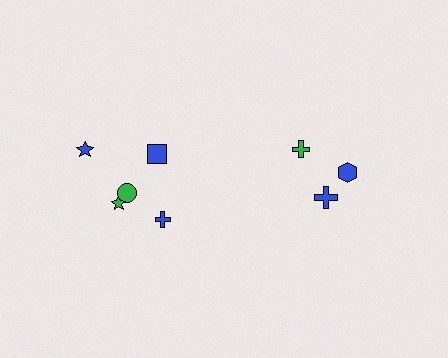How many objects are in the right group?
There are 3 objects.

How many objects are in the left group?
There are 5 objects.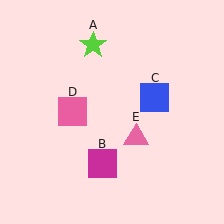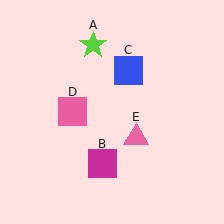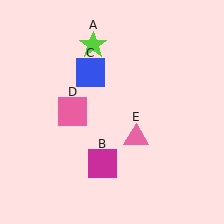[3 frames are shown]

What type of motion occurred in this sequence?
The blue square (object C) rotated counterclockwise around the center of the scene.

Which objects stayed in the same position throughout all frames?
Lime star (object A) and magenta square (object B) and pink square (object D) and pink triangle (object E) remained stationary.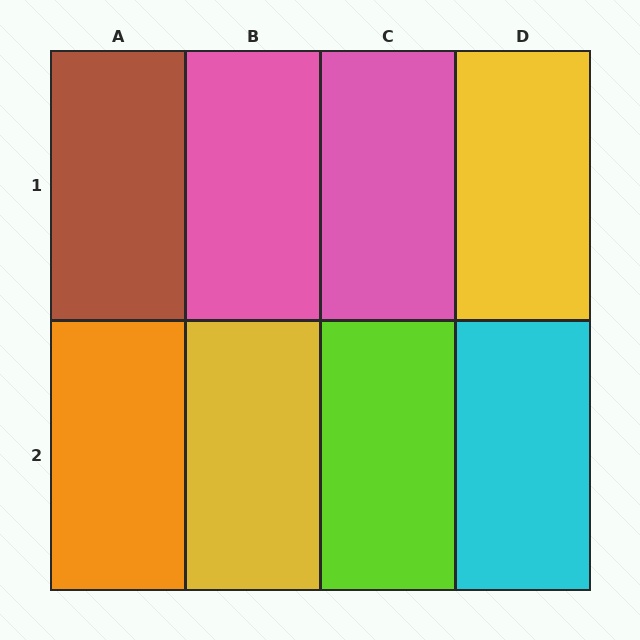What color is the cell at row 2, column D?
Cyan.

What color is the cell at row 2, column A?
Orange.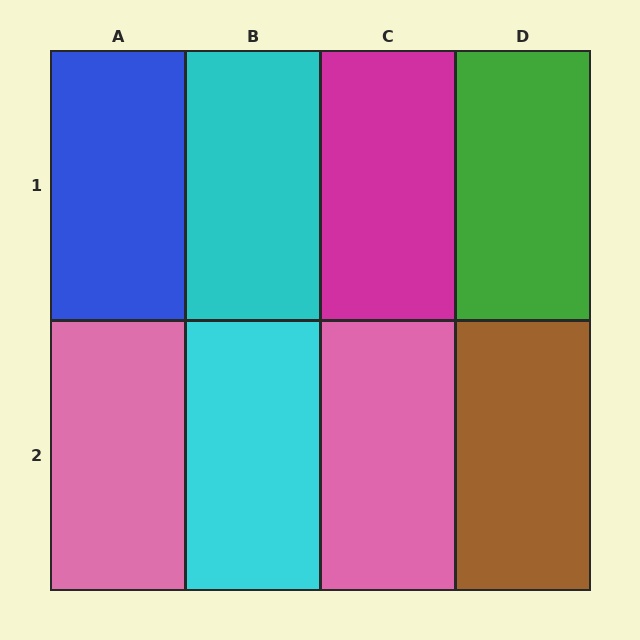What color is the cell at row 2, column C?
Pink.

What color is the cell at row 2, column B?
Cyan.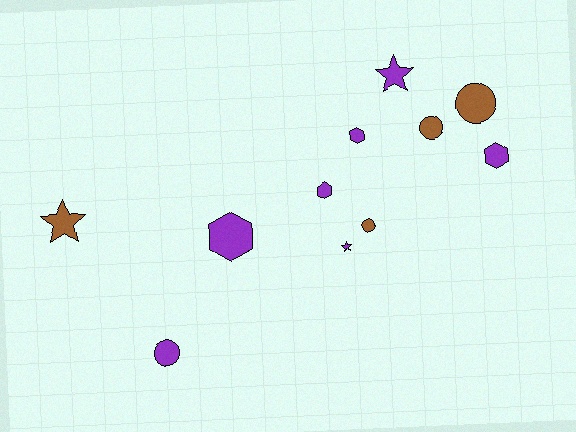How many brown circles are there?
There are 3 brown circles.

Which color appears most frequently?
Purple, with 7 objects.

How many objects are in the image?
There are 11 objects.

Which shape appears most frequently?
Hexagon, with 4 objects.